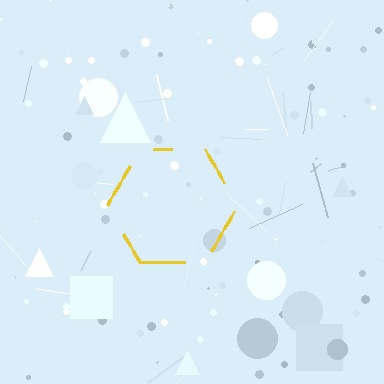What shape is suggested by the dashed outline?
The dashed outline suggests a hexagon.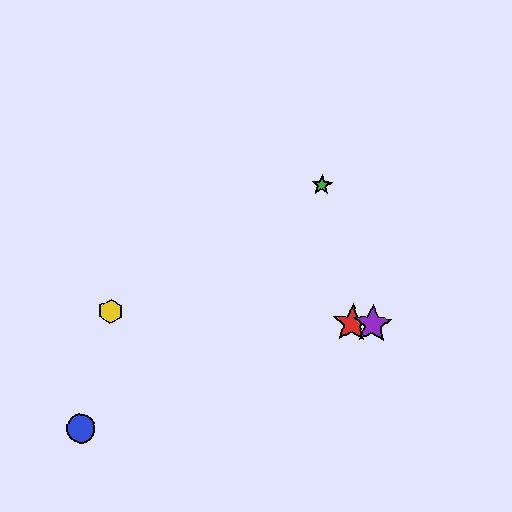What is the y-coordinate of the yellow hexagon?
The yellow hexagon is at y≈311.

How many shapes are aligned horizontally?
3 shapes (the red star, the yellow hexagon, the purple star) are aligned horizontally.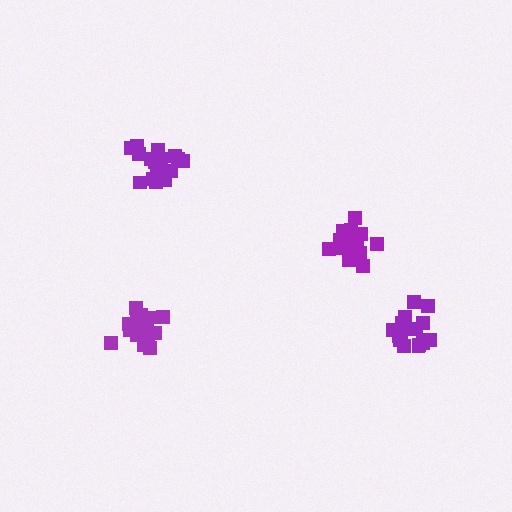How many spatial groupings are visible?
There are 4 spatial groupings.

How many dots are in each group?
Group 1: 19 dots, Group 2: 16 dots, Group 3: 21 dots, Group 4: 20 dots (76 total).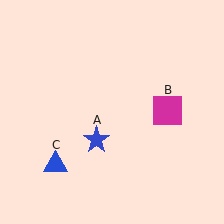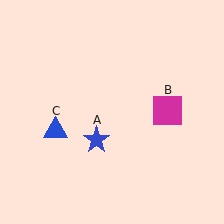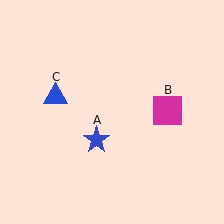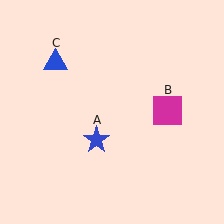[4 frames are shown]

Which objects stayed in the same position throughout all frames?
Blue star (object A) and magenta square (object B) remained stationary.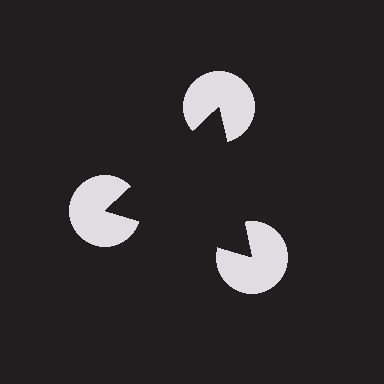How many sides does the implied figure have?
3 sides.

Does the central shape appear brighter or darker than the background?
It typically appears slightly darker than the background, even though no actual brightness change is drawn.